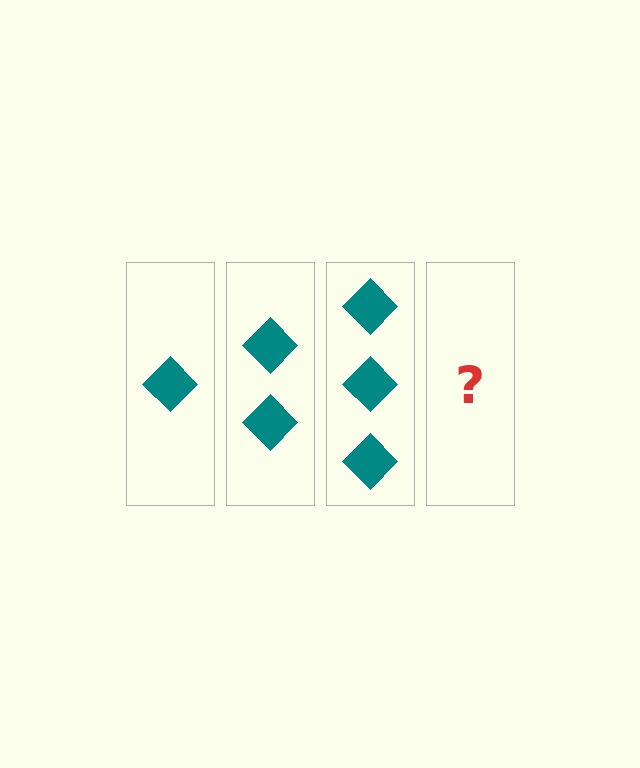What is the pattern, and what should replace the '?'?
The pattern is that each step adds one more diamond. The '?' should be 4 diamonds.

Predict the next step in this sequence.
The next step is 4 diamonds.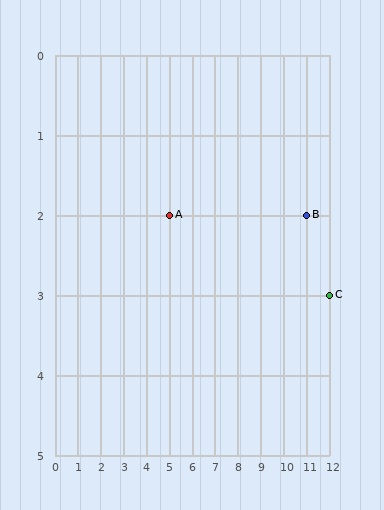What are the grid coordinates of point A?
Point A is at grid coordinates (5, 2).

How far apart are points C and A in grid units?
Points C and A are 7 columns and 1 row apart (about 7.1 grid units diagonally).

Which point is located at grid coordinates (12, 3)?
Point C is at (12, 3).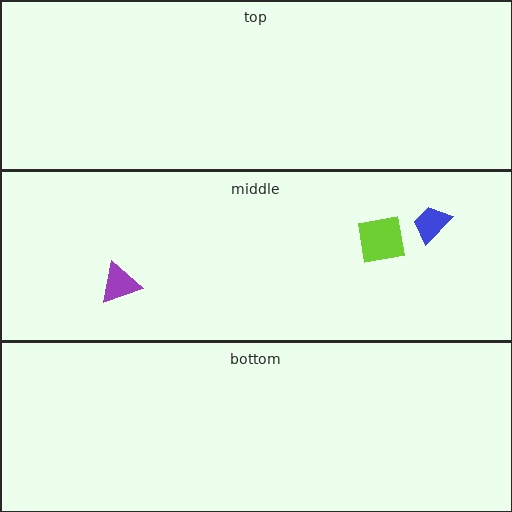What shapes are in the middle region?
The blue trapezoid, the purple triangle, the lime square.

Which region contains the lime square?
The middle region.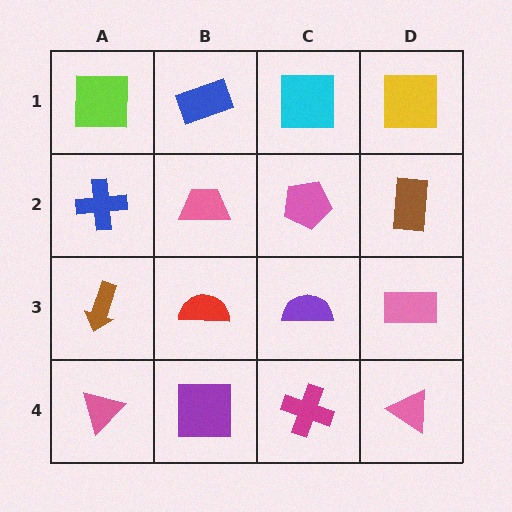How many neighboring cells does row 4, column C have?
3.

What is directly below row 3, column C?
A magenta cross.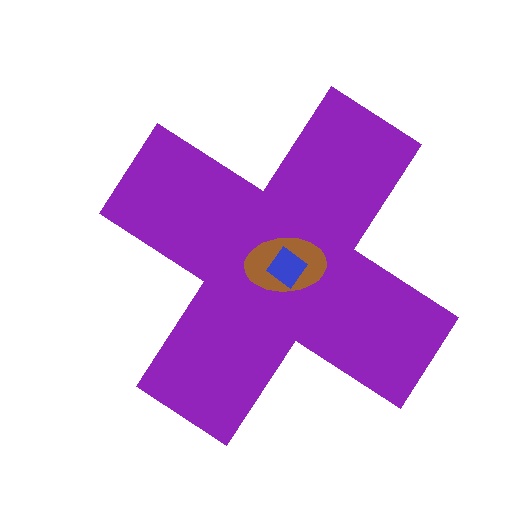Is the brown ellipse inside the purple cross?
Yes.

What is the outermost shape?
The purple cross.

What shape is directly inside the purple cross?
The brown ellipse.